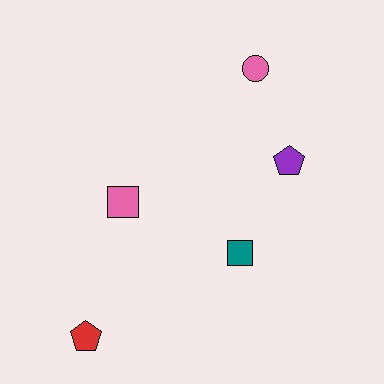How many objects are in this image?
There are 5 objects.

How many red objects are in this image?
There is 1 red object.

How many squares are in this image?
There are 2 squares.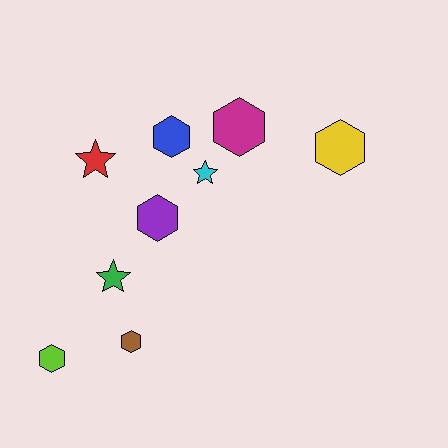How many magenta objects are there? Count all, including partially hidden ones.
There is 1 magenta object.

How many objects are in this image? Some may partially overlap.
There are 9 objects.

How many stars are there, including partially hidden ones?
There are 3 stars.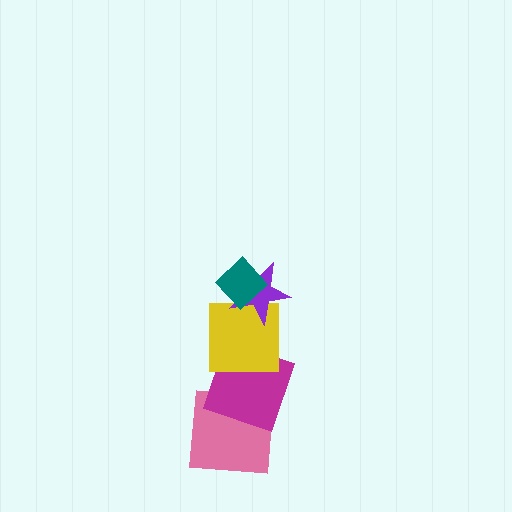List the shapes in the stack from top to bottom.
From top to bottom: the teal diamond, the purple star, the yellow square, the magenta square, the pink square.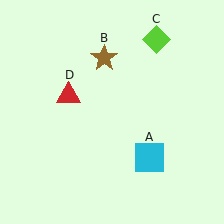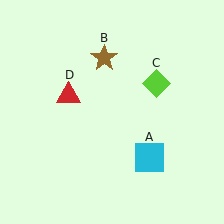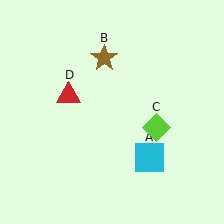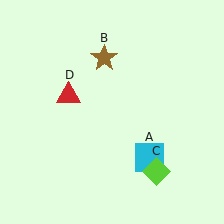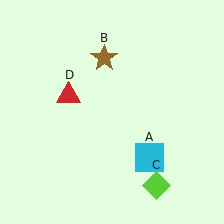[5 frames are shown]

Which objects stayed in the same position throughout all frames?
Cyan square (object A) and brown star (object B) and red triangle (object D) remained stationary.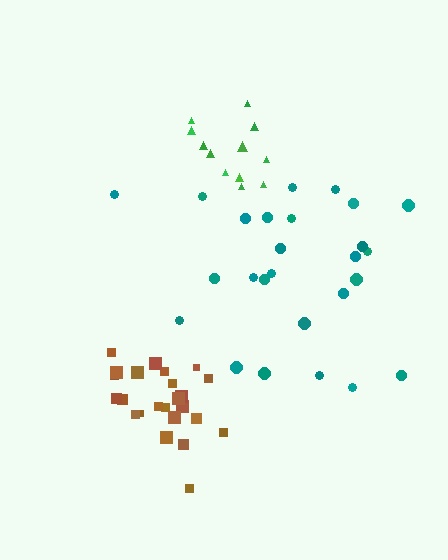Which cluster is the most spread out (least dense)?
Teal.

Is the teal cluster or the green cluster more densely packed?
Green.